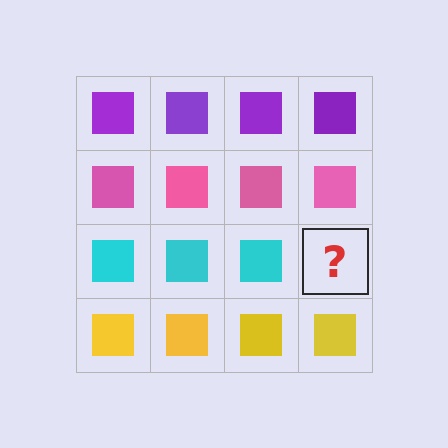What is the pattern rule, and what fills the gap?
The rule is that each row has a consistent color. The gap should be filled with a cyan square.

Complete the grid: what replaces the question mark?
The question mark should be replaced with a cyan square.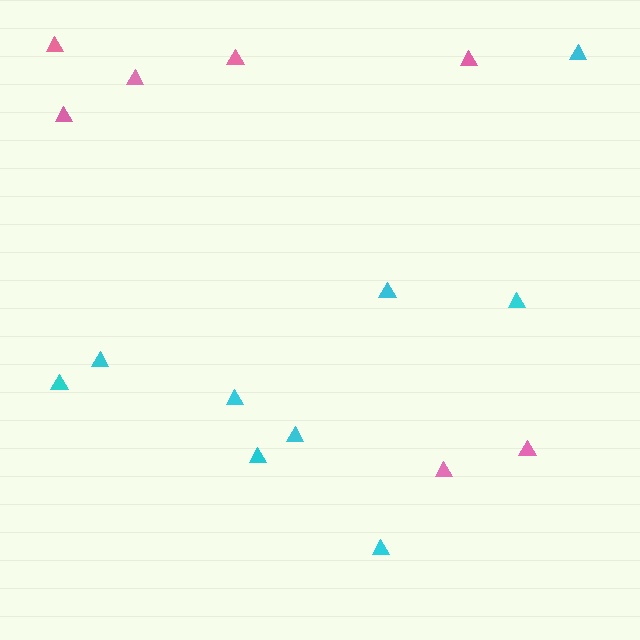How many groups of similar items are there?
There are 2 groups: one group of pink triangles (7) and one group of cyan triangles (9).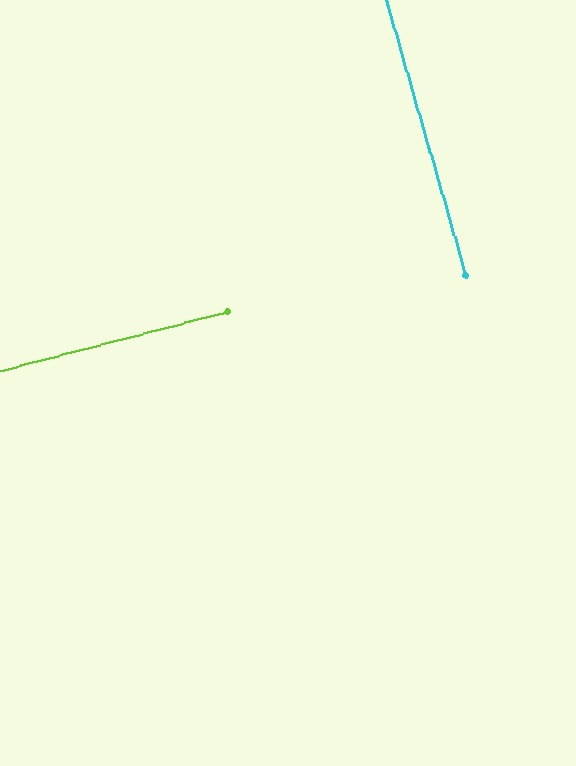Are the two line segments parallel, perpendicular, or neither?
Perpendicular — they meet at approximately 89°.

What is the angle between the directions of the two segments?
Approximately 89 degrees.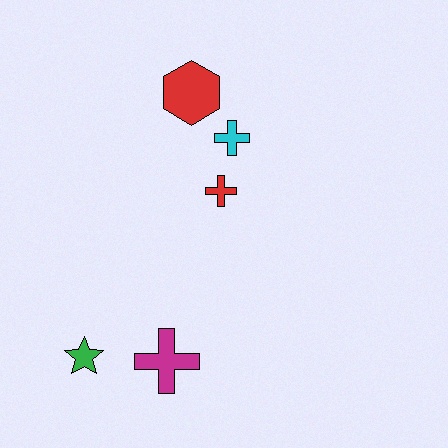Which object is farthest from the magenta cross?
The red hexagon is farthest from the magenta cross.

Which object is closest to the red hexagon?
The cyan cross is closest to the red hexagon.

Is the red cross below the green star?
No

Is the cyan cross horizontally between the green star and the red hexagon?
No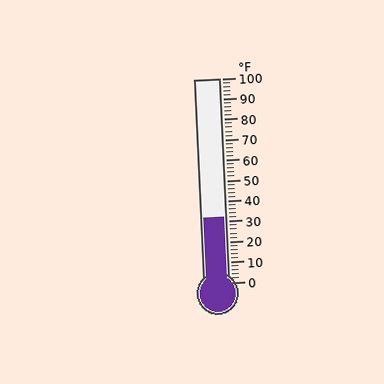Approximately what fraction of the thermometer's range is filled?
The thermometer is filled to approximately 30% of its range.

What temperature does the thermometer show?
The thermometer shows approximately 32°F.